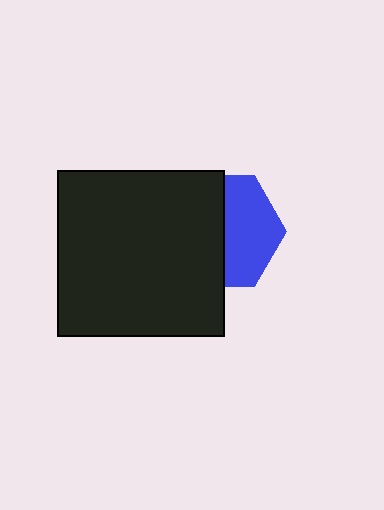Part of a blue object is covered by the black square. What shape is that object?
It is a hexagon.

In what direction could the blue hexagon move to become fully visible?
The blue hexagon could move right. That would shift it out from behind the black square entirely.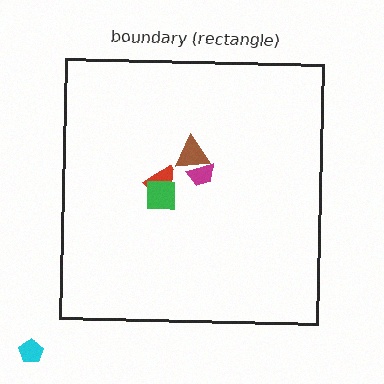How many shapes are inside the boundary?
4 inside, 1 outside.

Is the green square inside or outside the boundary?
Inside.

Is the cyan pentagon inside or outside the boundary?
Outside.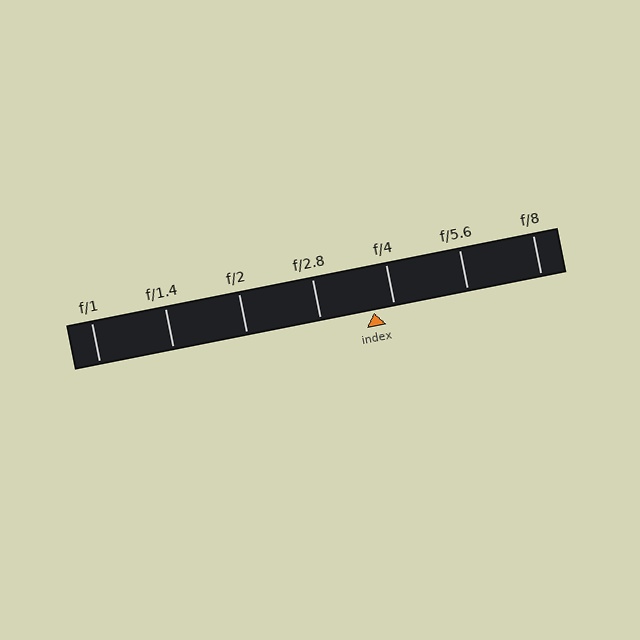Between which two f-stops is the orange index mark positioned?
The index mark is between f/2.8 and f/4.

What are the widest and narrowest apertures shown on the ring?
The widest aperture shown is f/1 and the narrowest is f/8.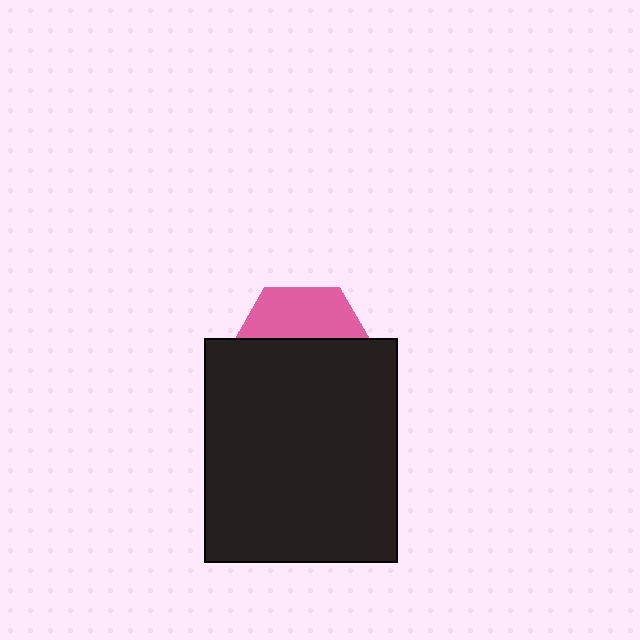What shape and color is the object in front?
The object in front is a black rectangle.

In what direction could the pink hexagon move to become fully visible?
The pink hexagon could move up. That would shift it out from behind the black rectangle entirely.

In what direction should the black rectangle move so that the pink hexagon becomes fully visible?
The black rectangle should move down. That is the shortest direction to clear the overlap and leave the pink hexagon fully visible.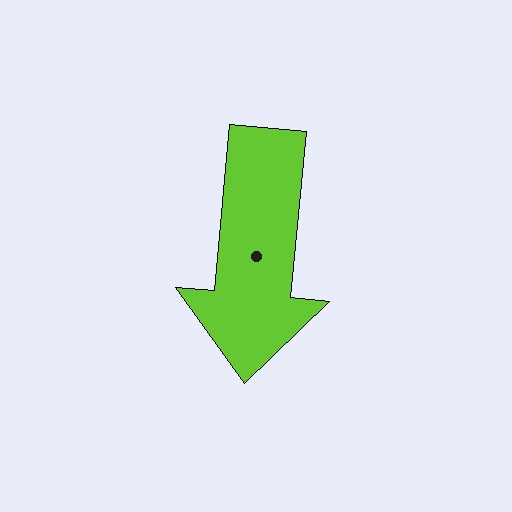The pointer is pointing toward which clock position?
Roughly 6 o'clock.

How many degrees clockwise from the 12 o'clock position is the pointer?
Approximately 185 degrees.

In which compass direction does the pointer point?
South.